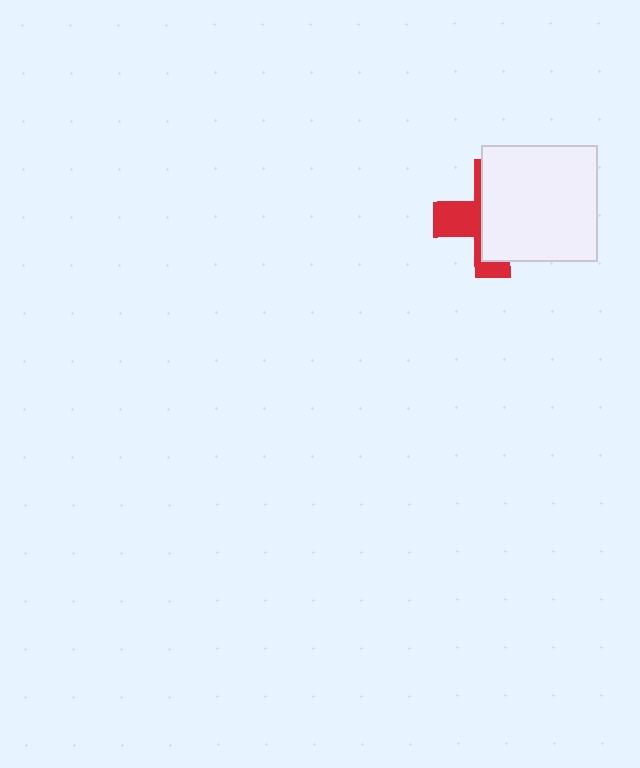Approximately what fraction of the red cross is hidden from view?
Roughly 63% of the red cross is hidden behind the white square.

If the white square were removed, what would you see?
You would see the complete red cross.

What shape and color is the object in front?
The object in front is a white square.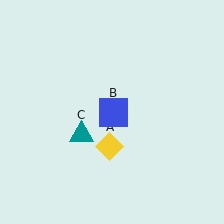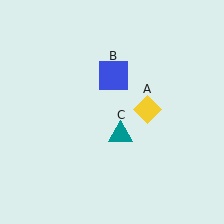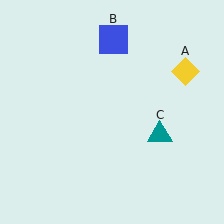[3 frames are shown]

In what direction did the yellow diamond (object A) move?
The yellow diamond (object A) moved up and to the right.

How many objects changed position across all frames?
3 objects changed position: yellow diamond (object A), blue square (object B), teal triangle (object C).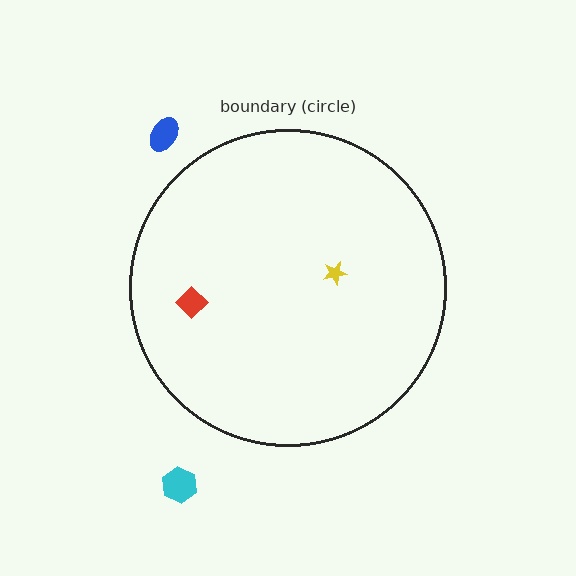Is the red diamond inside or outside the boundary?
Inside.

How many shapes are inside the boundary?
2 inside, 2 outside.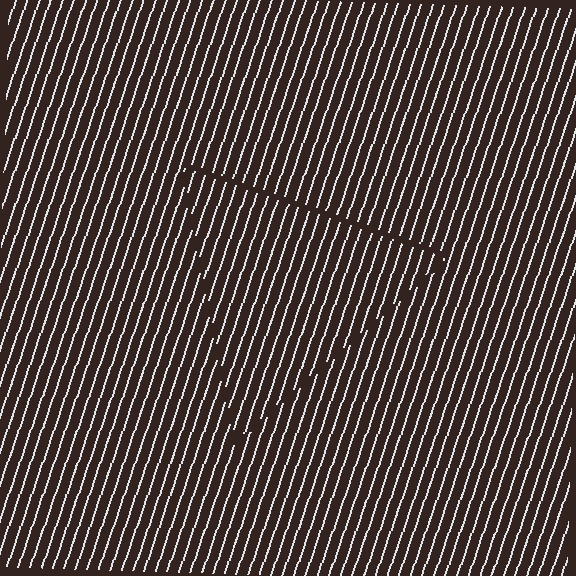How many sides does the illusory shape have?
3 sides — the line-ends trace a triangle.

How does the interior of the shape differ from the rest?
The interior of the shape contains the same grating, shifted by half a period — the contour is defined by the phase discontinuity where line-ends from the inner and outer gratings abut.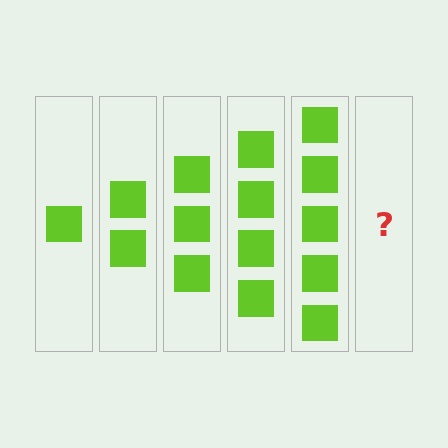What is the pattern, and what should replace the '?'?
The pattern is that each step adds one more square. The '?' should be 6 squares.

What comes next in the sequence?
The next element should be 6 squares.